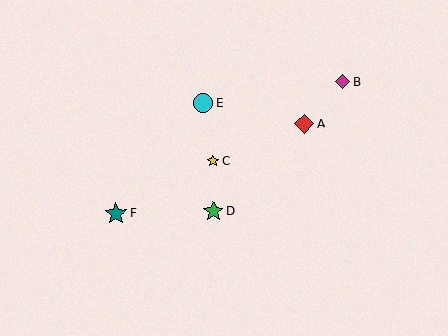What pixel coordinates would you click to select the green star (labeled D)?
Click at (213, 211) to select the green star D.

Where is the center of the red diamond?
The center of the red diamond is at (305, 124).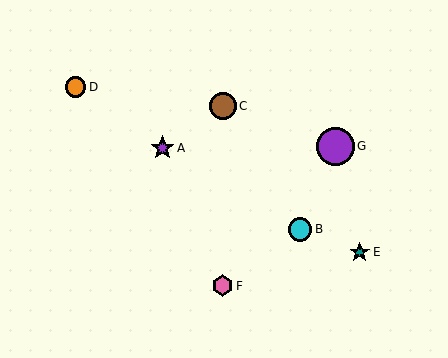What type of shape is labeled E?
Shape E is a teal star.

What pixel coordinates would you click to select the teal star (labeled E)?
Click at (360, 252) to select the teal star E.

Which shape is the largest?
The purple circle (labeled G) is the largest.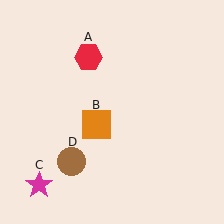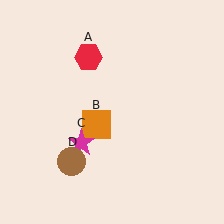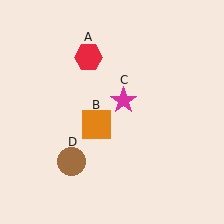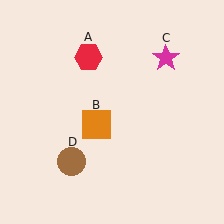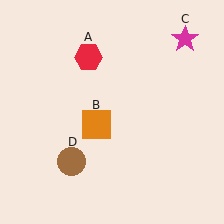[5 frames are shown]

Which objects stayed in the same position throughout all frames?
Red hexagon (object A) and orange square (object B) and brown circle (object D) remained stationary.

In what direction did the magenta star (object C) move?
The magenta star (object C) moved up and to the right.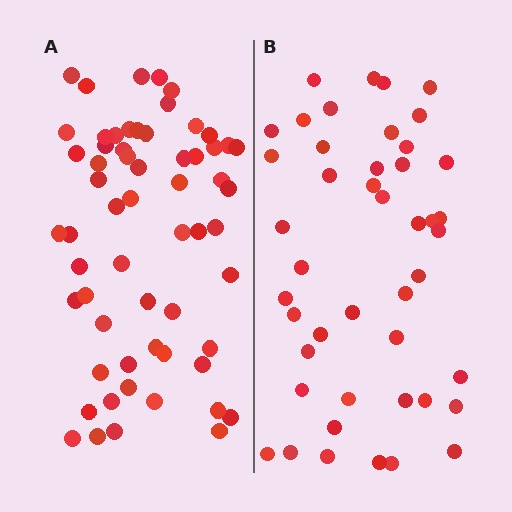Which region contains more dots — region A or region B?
Region A (the left region) has more dots.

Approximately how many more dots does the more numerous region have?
Region A has approximately 15 more dots than region B.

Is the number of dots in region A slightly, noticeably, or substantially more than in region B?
Region A has noticeably more, but not dramatically so. The ratio is roughly 1.3 to 1.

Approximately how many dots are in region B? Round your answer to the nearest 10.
About 40 dots. (The exact count is 45, which rounds to 40.)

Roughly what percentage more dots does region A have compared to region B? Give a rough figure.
About 35% more.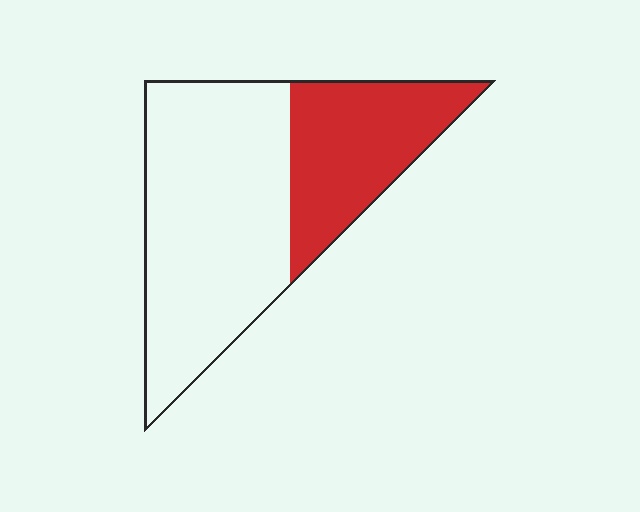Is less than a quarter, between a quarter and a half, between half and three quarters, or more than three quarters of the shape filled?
Between a quarter and a half.